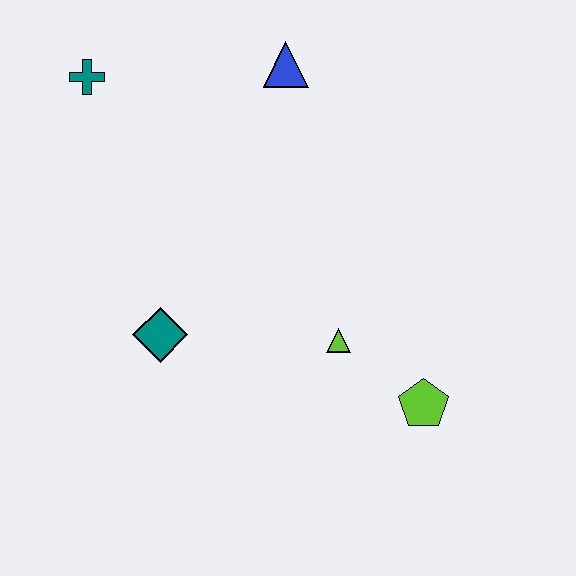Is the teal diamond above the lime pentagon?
Yes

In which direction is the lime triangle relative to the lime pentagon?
The lime triangle is to the left of the lime pentagon.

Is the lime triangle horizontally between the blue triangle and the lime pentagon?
Yes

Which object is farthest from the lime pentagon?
The teal cross is farthest from the lime pentagon.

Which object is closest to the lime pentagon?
The lime triangle is closest to the lime pentagon.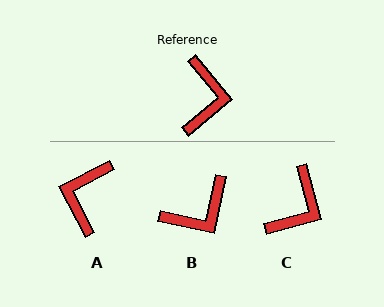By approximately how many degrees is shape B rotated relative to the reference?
Approximately 51 degrees clockwise.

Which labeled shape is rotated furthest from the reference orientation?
A, about 168 degrees away.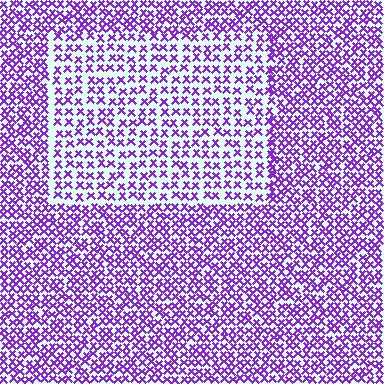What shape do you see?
I see a rectangle.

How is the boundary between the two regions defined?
The boundary is defined by a change in element density (approximately 1.7x ratio). All elements are the same color, size, and shape.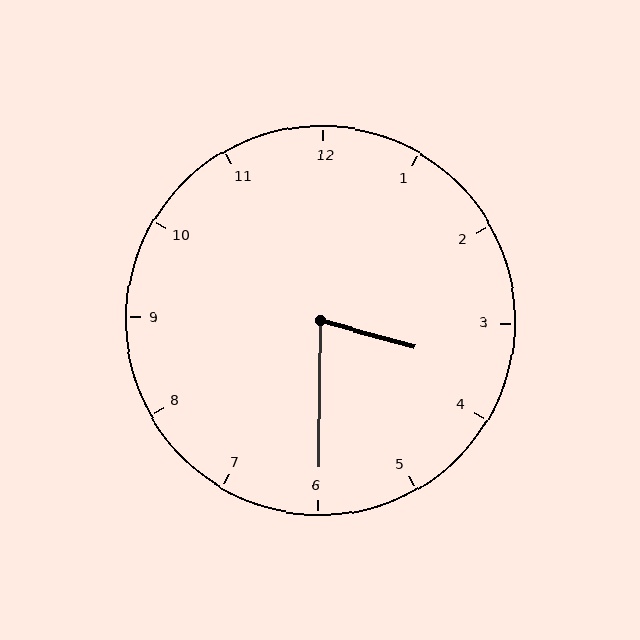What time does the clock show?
3:30.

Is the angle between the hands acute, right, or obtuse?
It is acute.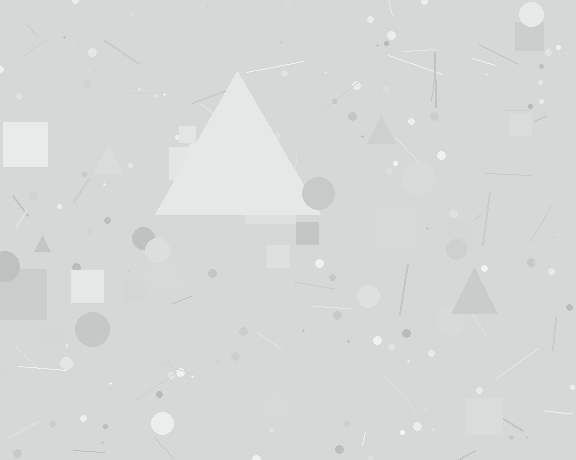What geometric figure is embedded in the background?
A triangle is embedded in the background.